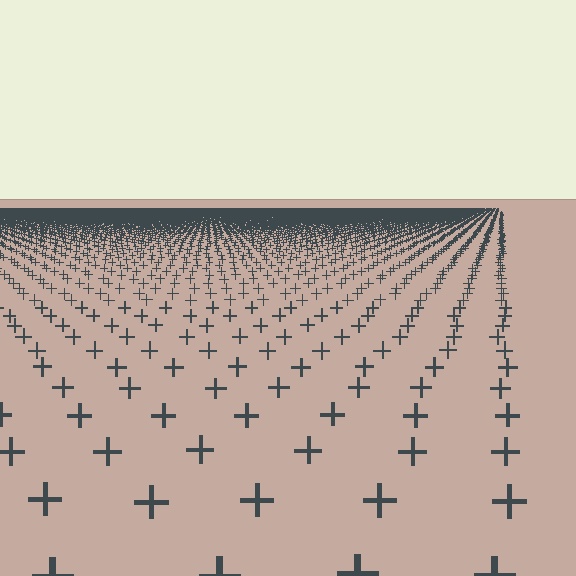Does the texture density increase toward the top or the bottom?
Density increases toward the top.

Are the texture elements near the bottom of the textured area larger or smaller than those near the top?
Larger. Near the bottom, elements are closer to the viewer and appear at a bigger on-screen size.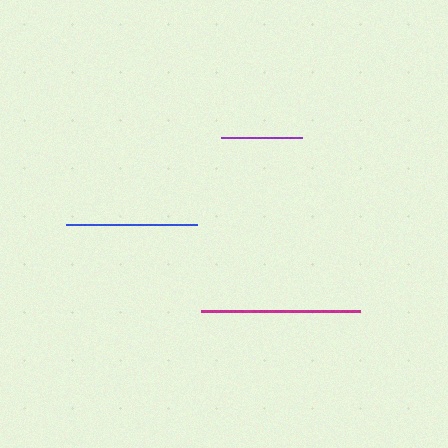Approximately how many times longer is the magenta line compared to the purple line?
The magenta line is approximately 2.0 times the length of the purple line.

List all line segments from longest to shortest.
From longest to shortest: magenta, blue, purple.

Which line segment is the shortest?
The purple line is the shortest at approximately 81 pixels.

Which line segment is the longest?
The magenta line is the longest at approximately 160 pixels.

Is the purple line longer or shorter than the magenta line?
The magenta line is longer than the purple line.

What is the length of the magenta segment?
The magenta segment is approximately 160 pixels long.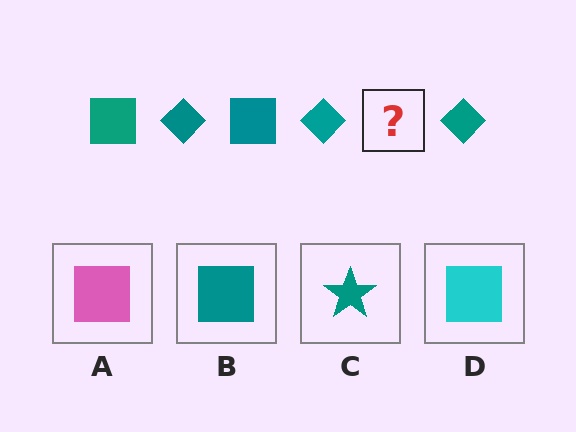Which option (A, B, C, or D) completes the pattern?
B.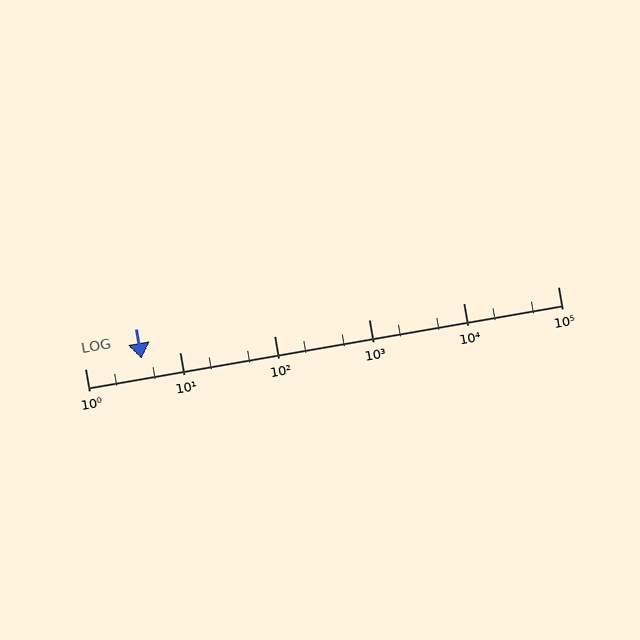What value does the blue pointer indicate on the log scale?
The pointer indicates approximately 4.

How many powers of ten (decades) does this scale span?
The scale spans 5 decades, from 1 to 100000.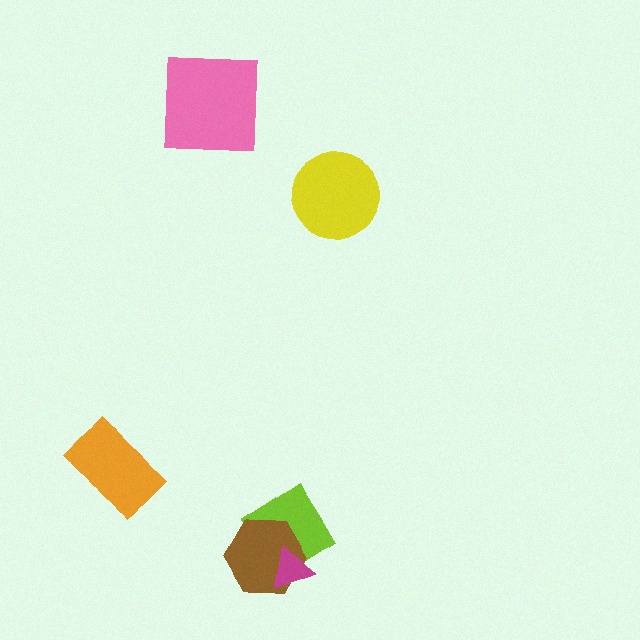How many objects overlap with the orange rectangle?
0 objects overlap with the orange rectangle.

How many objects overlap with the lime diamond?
2 objects overlap with the lime diamond.